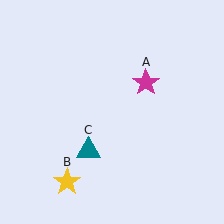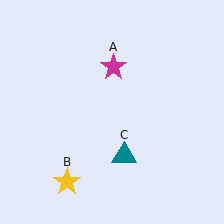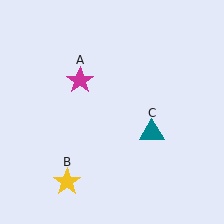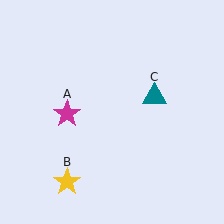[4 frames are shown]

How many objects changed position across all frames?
2 objects changed position: magenta star (object A), teal triangle (object C).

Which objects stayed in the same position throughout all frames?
Yellow star (object B) remained stationary.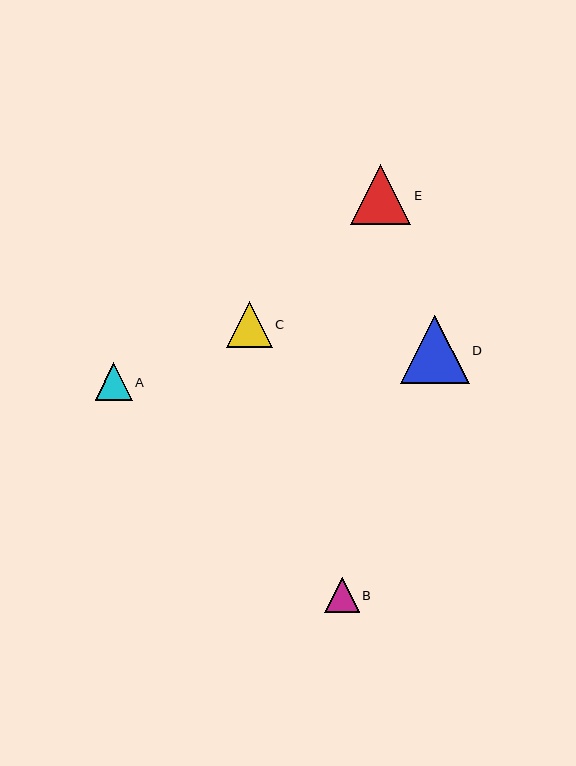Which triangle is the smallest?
Triangle B is the smallest with a size of approximately 35 pixels.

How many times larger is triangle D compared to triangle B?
Triangle D is approximately 2.0 times the size of triangle B.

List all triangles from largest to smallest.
From largest to smallest: D, E, C, A, B.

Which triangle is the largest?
Triangle D is the largest with a size of approximately 68 pixels.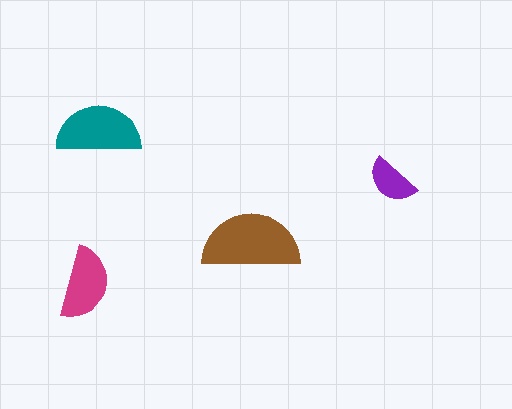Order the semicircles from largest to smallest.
the brown one, the teal one, the magenta one, the purple one.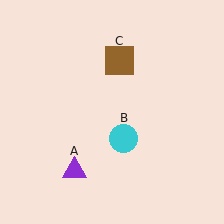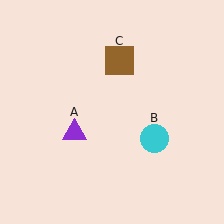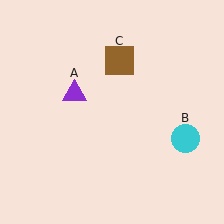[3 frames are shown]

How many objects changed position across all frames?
2 objects changed position: purple triangle (object A), cyan circle (object B).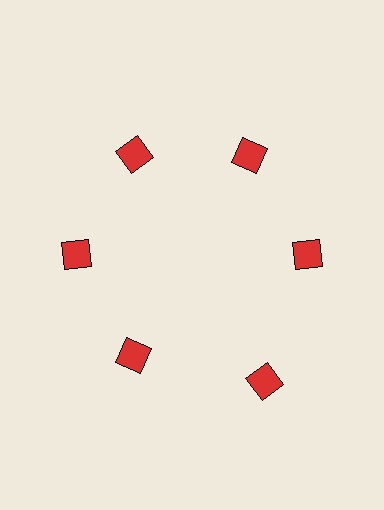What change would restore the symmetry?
The symmetry would be restored by moving it inward, back onto the ring so that all 6 diamonds sit at equal angles and equal distance from the center.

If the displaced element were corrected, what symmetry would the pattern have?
It would have 6-fold rotational symmetry — the pattern would map onto itself every 60 degrees.